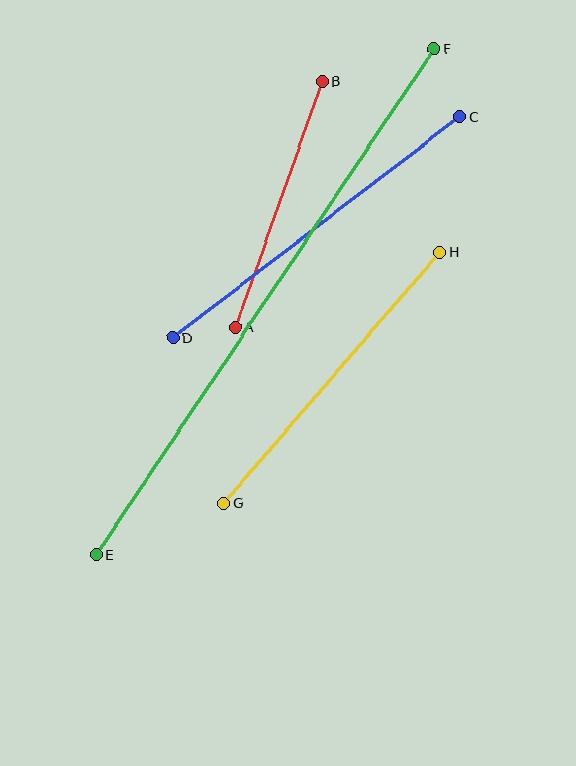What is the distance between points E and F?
The distance is approximately 608 pixels.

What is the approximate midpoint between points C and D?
The midpoint is at approximately (316, 227) pixels.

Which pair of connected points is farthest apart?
Points E and F are farthest apart.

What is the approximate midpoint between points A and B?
The midpoint is at approximately (279, 204) pixels.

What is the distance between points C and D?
The distance is approximately 363 pixels.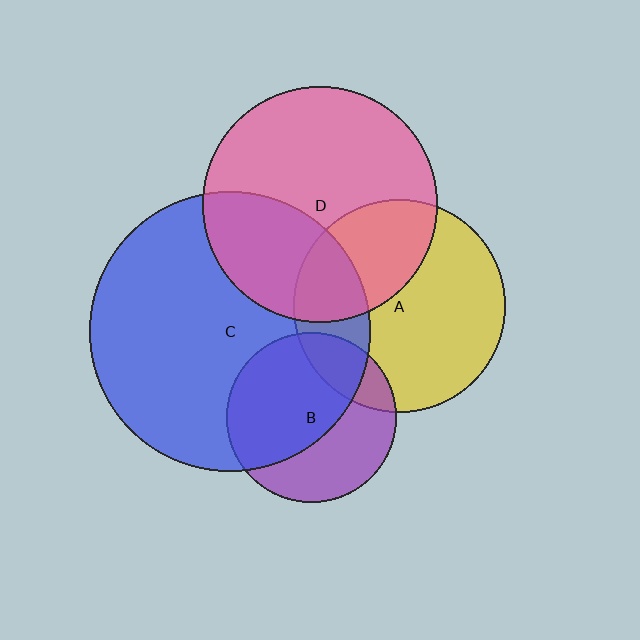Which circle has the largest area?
Circle C (blue).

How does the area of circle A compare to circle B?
Approximately 1.6 times.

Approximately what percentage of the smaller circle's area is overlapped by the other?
Approximately 35%.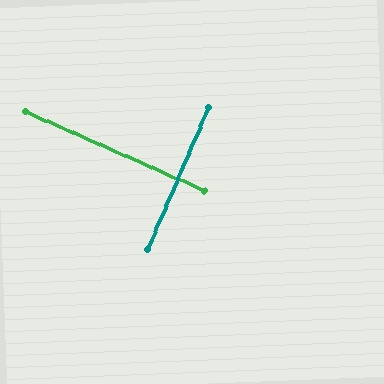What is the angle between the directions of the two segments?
Approximately 89 degrees.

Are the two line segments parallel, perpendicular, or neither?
Perpendicular — they meet at approximately 89°.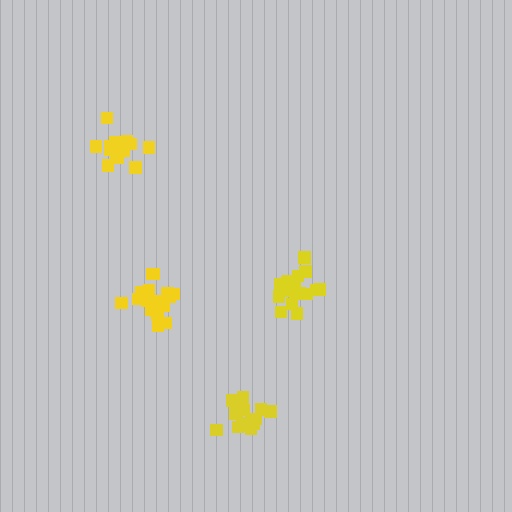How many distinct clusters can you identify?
There are 4 distinct clusters.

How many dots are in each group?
Group 1: 21 dots, Group 2: 20 dots, Group 3: 17 dots, Group 4: 17 dots (75 total).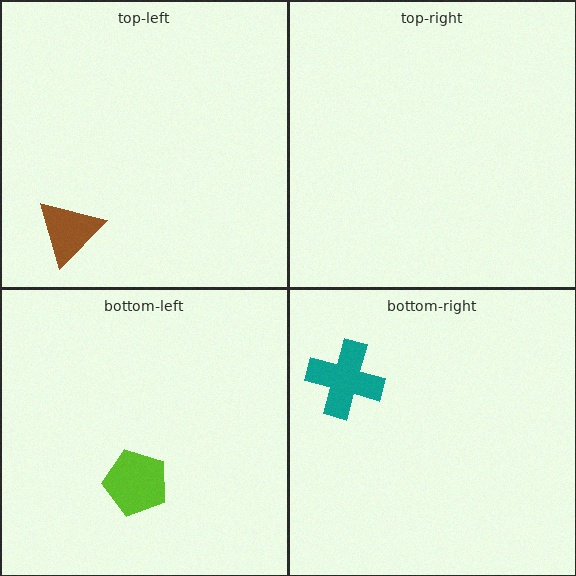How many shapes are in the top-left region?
1.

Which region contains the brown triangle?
The top-left region.